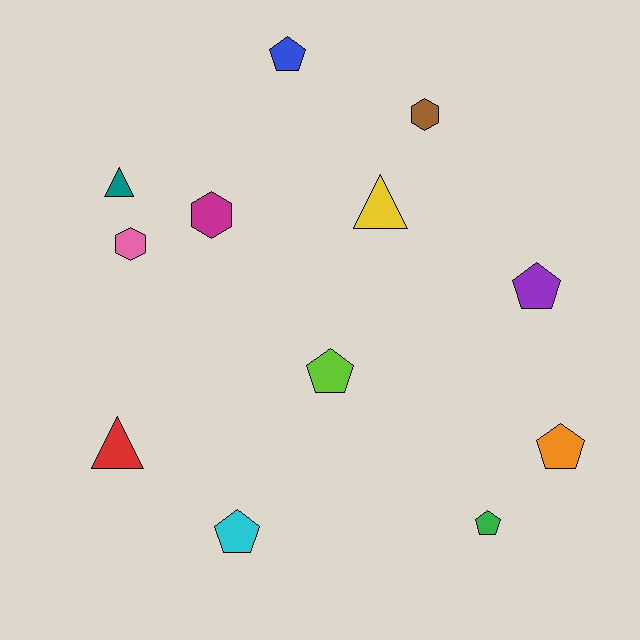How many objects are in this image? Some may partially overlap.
There are 12 objects.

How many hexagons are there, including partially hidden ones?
There are 3 hexagons.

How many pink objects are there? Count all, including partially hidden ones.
There is 1 pink object.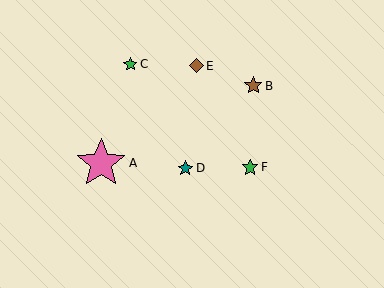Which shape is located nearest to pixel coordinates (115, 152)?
The pink star (labeled A) at (101, 163) is nearest to that location.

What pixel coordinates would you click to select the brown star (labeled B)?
Click at (253, 86) to select the brown star B.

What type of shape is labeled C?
Shape C is a green star.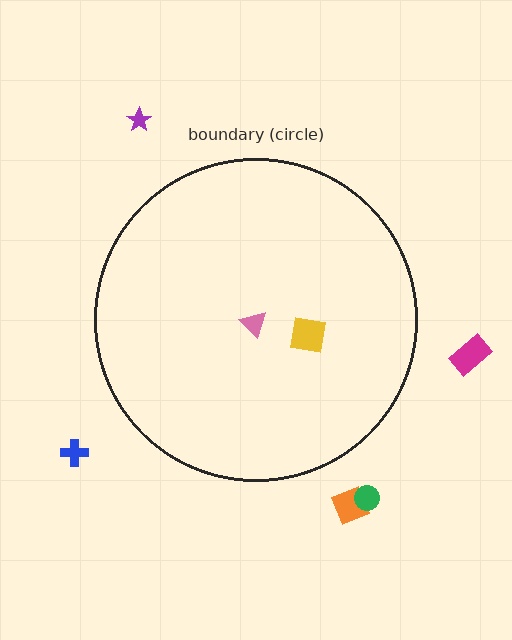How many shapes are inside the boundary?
2 inside, 5 outside.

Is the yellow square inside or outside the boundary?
Inside.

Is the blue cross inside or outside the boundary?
Outside.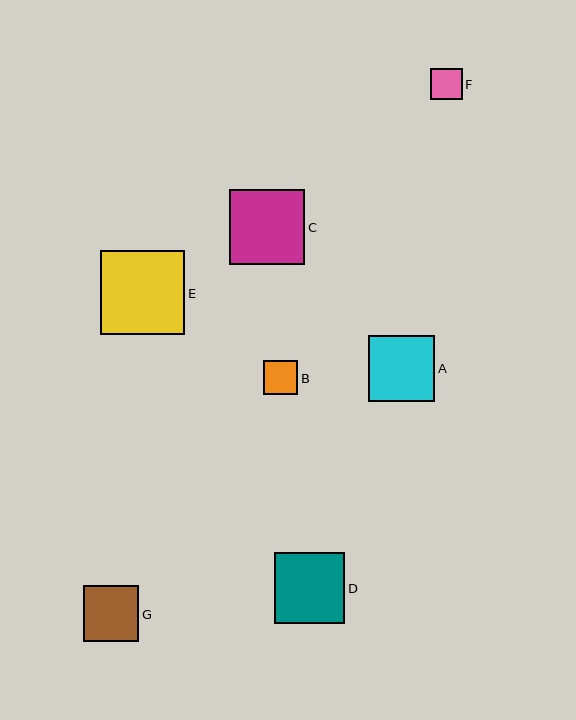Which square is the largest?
Square E is the largest with a size of approximately 85 pixels.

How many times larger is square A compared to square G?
Square A is approximately 1.2 times the size of square G.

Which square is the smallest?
Square F is the smallest with a size of approximately 32 pixels.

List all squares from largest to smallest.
From largest to smallest: E, C, D, A, G, B, F.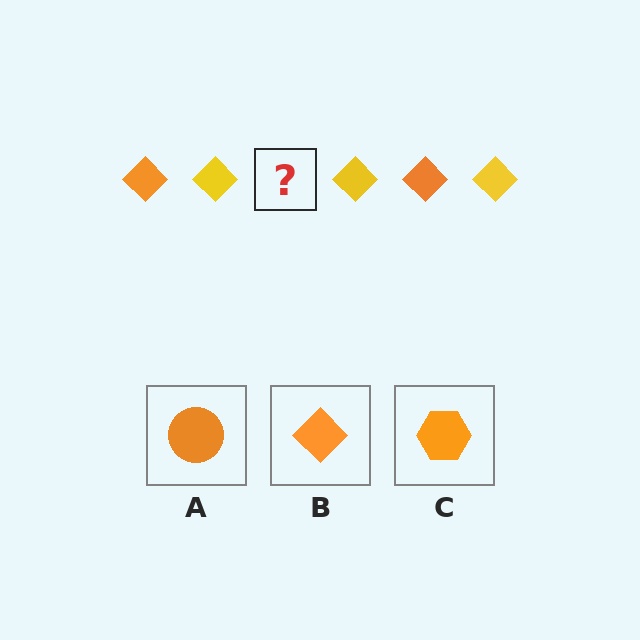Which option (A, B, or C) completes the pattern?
B.